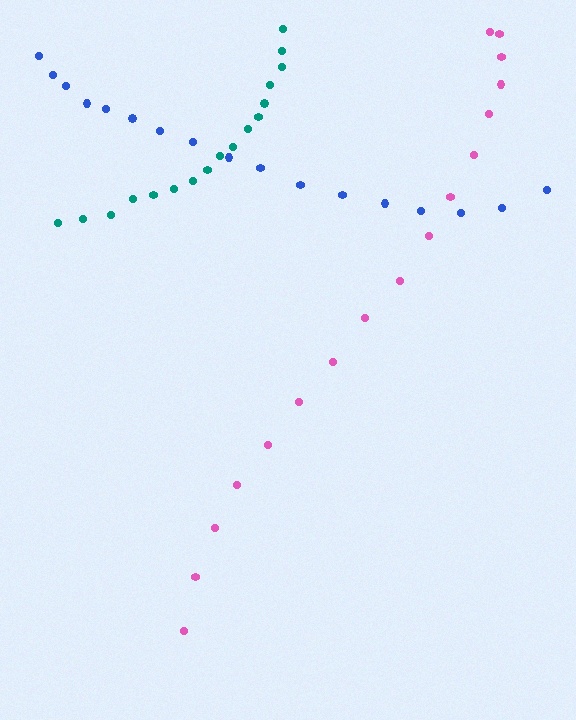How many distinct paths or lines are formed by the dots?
There are 3 distinct paths.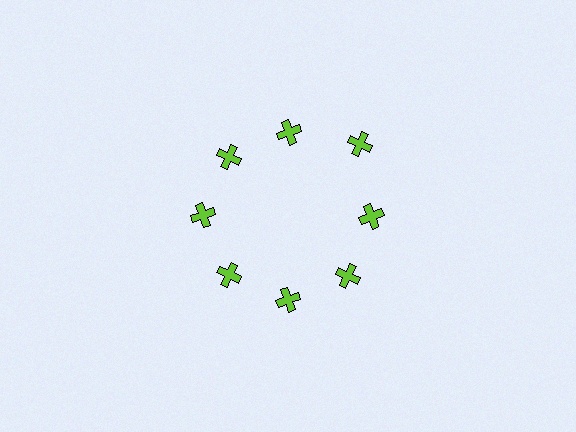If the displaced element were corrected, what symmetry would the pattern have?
It would have 8-fold rotational symmetry — the pattern would map onto itself every 45 degrees.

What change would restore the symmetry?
The symmetry would be restored by moving it inward, back onto the ring so that all 8 crosses sit at equal angles and equal distance from the center.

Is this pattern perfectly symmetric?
No. The 8 lime crosses are arranged in a ring, but one element near the 2 o'clock position is pushed outward from the center, breaking the 8-fold rotational symmetry.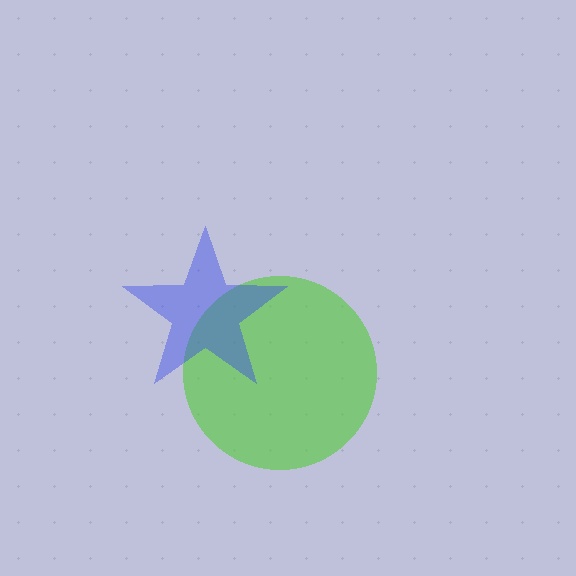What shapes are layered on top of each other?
The layered shapes are: a lime circle, a blue star.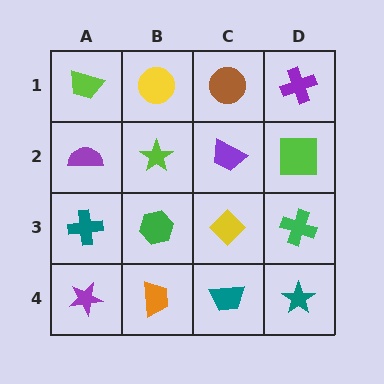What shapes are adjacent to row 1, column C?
A purple trapezoid (row 2, column C), a yellow circle (row 1, column B), a purple cross (row 1, column D).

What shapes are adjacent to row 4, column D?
A green cross (row 3, column D), a teal trapezoid (row 4, column C).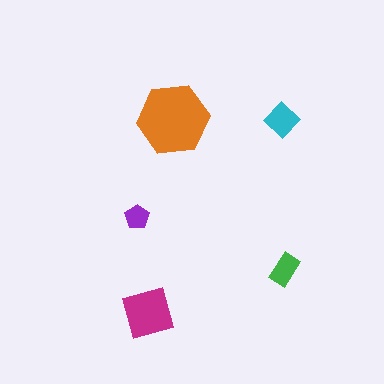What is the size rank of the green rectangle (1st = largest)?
4th.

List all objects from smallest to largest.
The purple pentagon, the green rectangle, the cyan diamond, the magenta square, the orange hexagon.